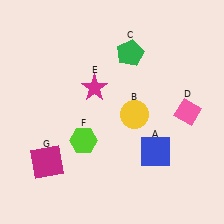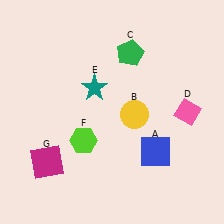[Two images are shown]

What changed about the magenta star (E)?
In Image 1, E is magenta. In Image 2, it changed to teal.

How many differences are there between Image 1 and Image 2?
There is 1 difference between the two images.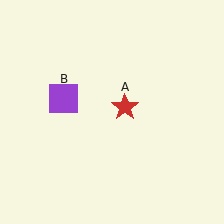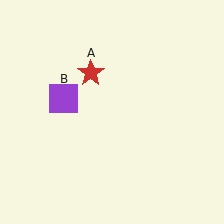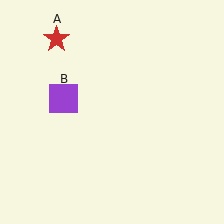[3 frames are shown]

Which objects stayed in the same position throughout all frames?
Purple square (object B) remained stationary.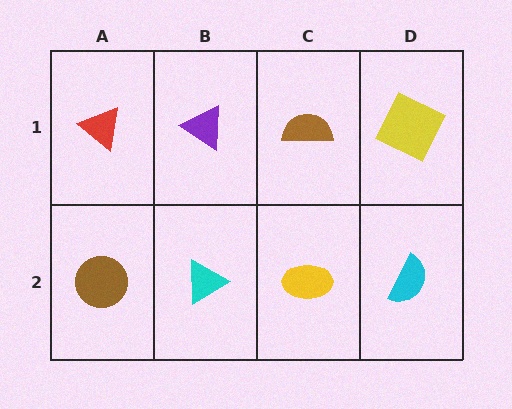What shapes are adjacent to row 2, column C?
A brown semicircle (row 1, column C), a cyan triangle (row 2, column B), a cyan semicircle (row 2, column D).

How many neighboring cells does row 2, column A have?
2.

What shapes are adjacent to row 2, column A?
A red triangle (row 1, column A), a cyan triangle (row 2, column B).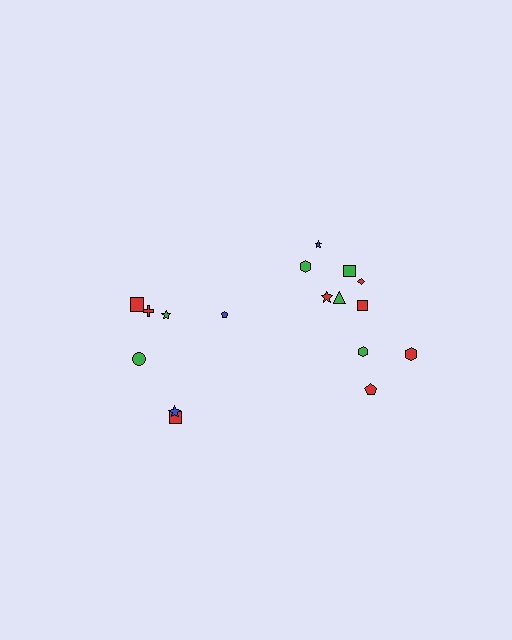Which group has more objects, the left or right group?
The right group.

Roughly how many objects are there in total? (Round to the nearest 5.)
Roughly 15 objects in total.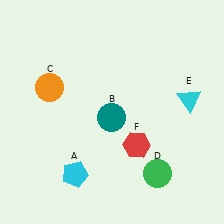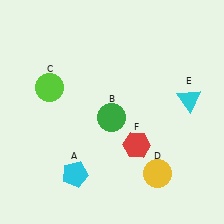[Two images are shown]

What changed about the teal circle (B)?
In Image 1, B is teal. In Image 2, it changed to green.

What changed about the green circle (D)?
In Image 1, D is green. In Image 2, it changed to yellow.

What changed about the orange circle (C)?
In Image 1, C is orange. In Image 2, it changed to lime.